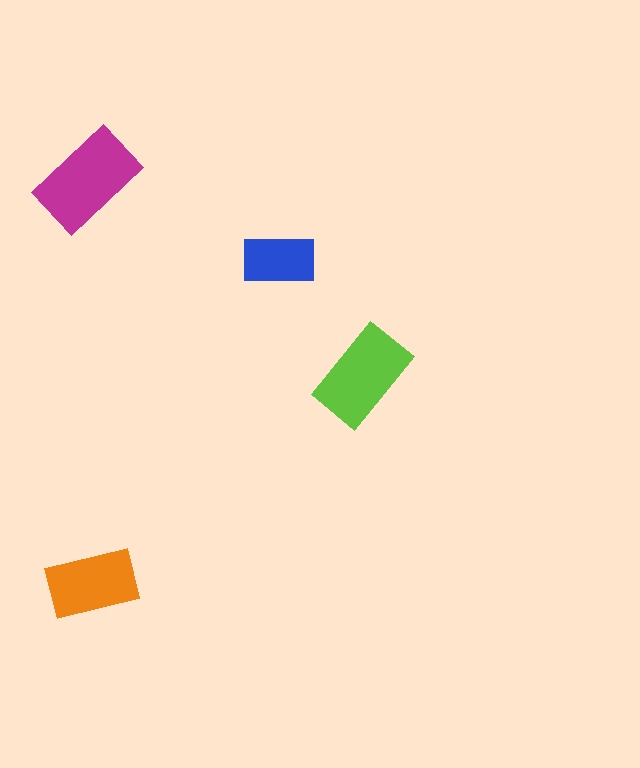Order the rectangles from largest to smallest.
the magenta one, the lime one, the orange one, the blue one.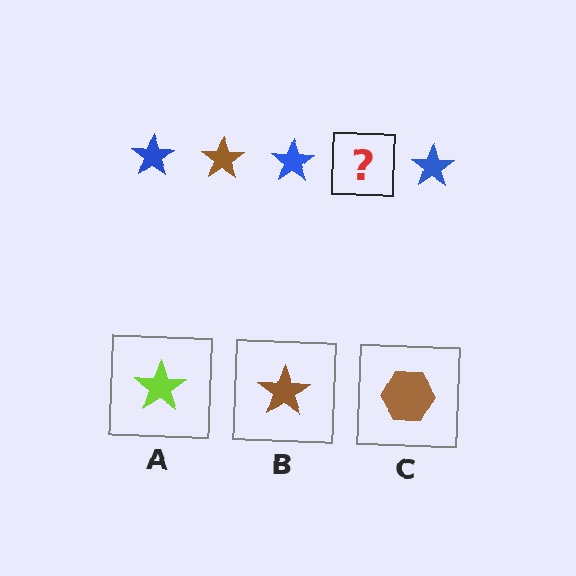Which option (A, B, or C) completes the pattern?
B.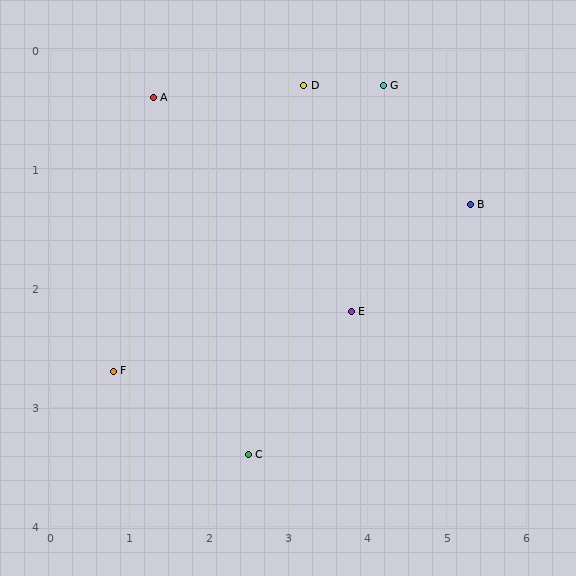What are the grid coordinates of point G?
Point G is at approximately (4.2, 0.3).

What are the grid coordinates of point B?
Point B is at approximately (5.3, 1.3).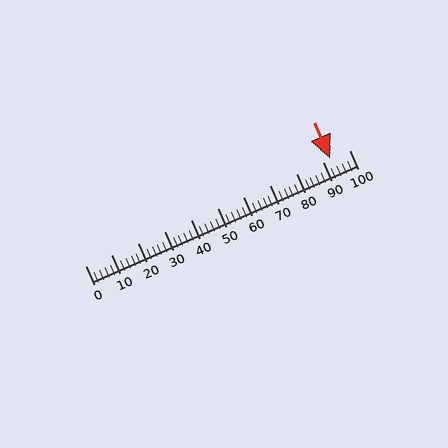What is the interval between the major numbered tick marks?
The major tick marks are spaced 10 units apart.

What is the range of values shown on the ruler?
The ruler shows values from 0 to 100.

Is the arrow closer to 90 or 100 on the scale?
The arrow is closer to 90.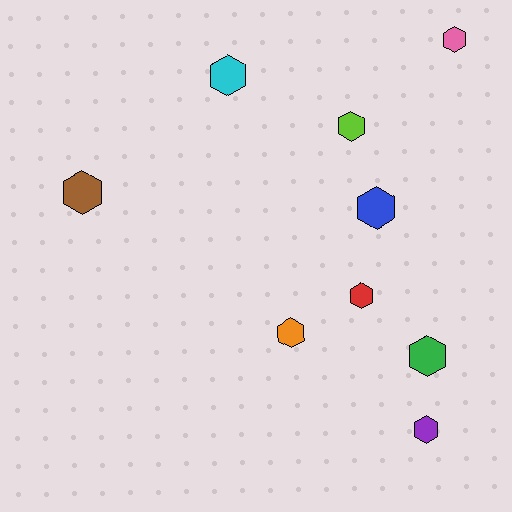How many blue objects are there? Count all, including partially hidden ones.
There is 1 blue object.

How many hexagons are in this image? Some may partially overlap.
There are 9 hexagons.